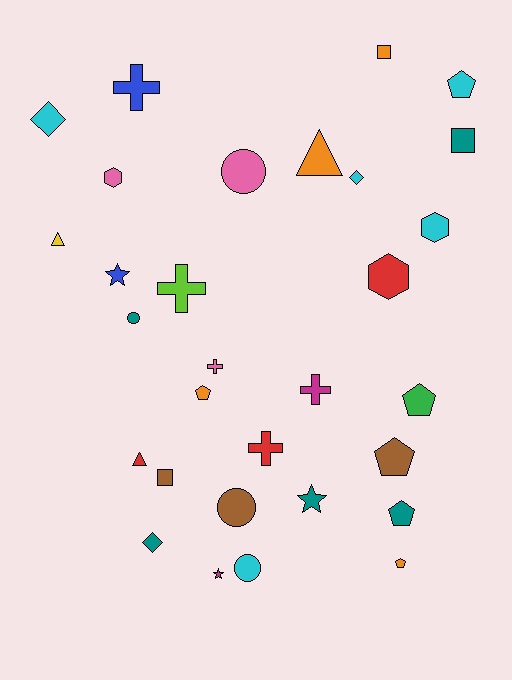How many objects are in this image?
There are 30 objects.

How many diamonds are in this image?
There are 3 diamonds.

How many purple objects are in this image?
There are no purple objects.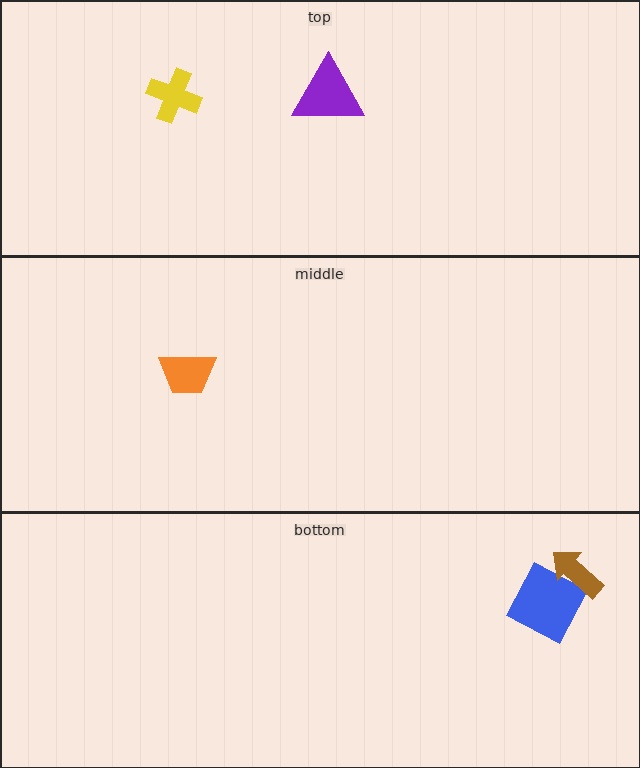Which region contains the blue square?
The bottom region.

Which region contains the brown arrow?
The bottom region.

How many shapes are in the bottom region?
2.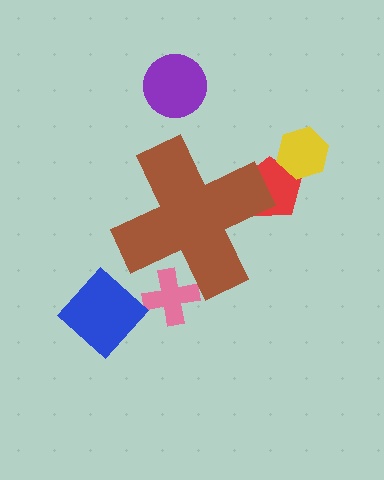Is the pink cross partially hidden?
Yes, the pink cross is partially hidden behind the brown cross.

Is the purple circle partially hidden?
No, the purple circle is fully visible.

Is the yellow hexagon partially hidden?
No, the yellow hexagon is fully visible.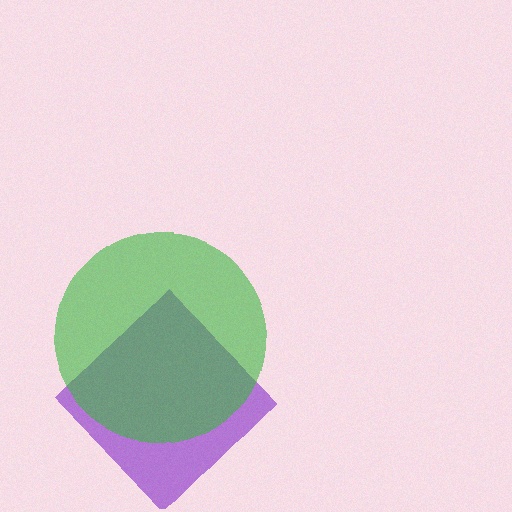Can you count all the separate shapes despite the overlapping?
Yes, there are 2 separate shapes.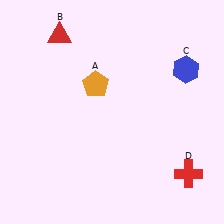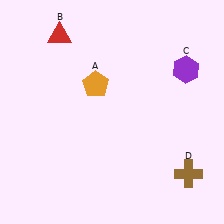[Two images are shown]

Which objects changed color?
C changed from blue to purple. D changed from red to brown.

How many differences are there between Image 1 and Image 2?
There are 2 differences between the two images.